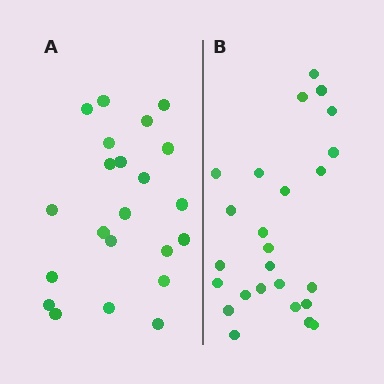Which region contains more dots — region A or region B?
Region B (the right region) has more dots.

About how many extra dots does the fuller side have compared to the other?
Region B has just a few more — roughly 2 or 3 more dots than region A.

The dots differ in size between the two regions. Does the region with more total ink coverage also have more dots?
No. Region A has more total ink coverage because its dots are larger, but region B actually contains more individual dots. Total area can be misleading — the number of items is what matters here.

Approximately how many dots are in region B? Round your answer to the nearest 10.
About 20 dots. (The exact count is 25, which rounds to 20.)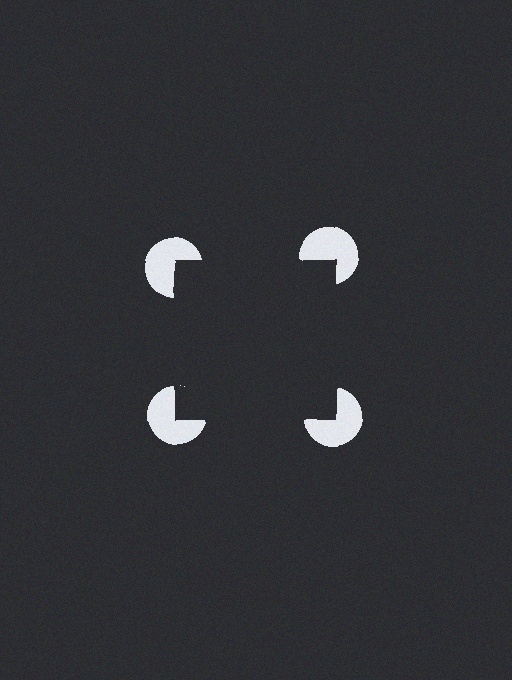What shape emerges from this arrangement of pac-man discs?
An illusory square — its edges are inferred from the aligned wedge cuts in the pac-man discs, not physically drawn.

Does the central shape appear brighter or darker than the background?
It typically appears slightly darker than the background, even though no actual brightness change is drawn.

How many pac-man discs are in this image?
There are 4 — one at each vertex of the illusory square.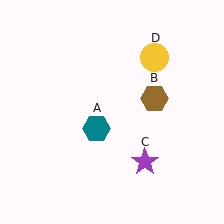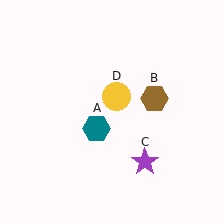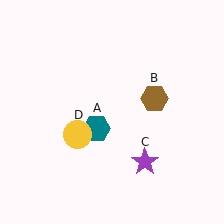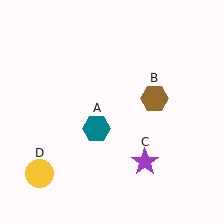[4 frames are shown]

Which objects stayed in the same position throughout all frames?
Teal hexagon (object A) and brown hexagon (object B) and purple star (object C) remained stationary.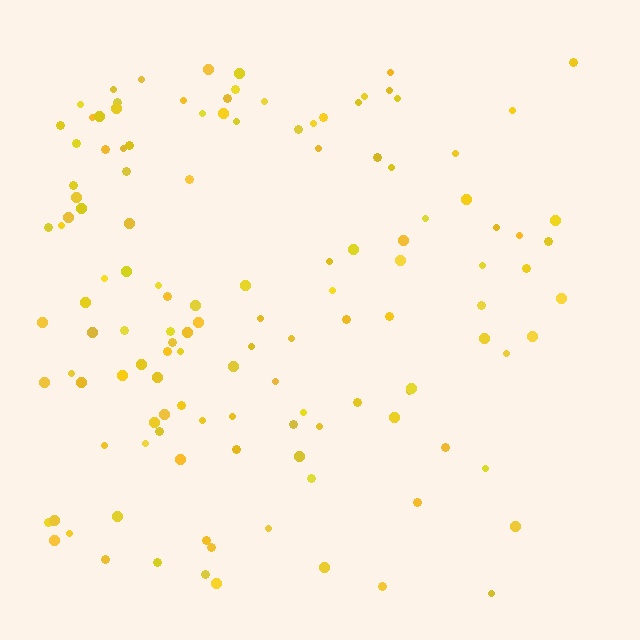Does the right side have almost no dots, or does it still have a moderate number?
Still a moderate number, just noticeably fewer than the left.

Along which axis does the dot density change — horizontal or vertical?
Horizontal.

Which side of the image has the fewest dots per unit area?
The right.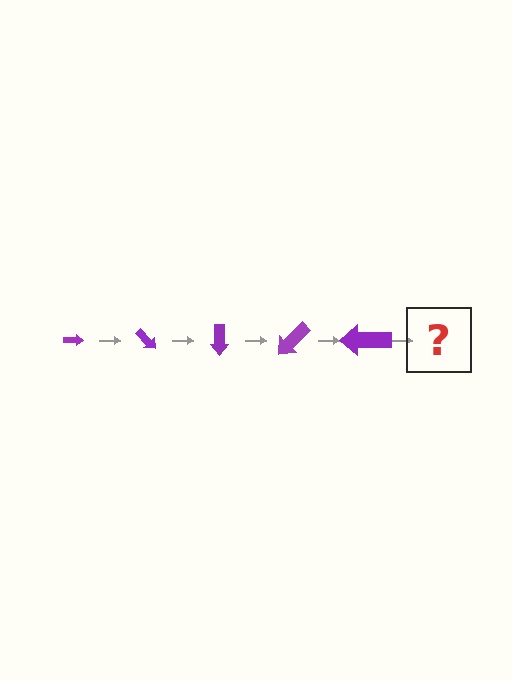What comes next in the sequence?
The next element should be an arrow, larger than the previous one and rotated 225 degrees from the start.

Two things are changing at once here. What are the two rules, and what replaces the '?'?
The two rules are that the arrow grows larger each step and it rotates 45 degrees each step. The '?' should be an arrow, larger than the previous one and rotated 225 degrees from the start.